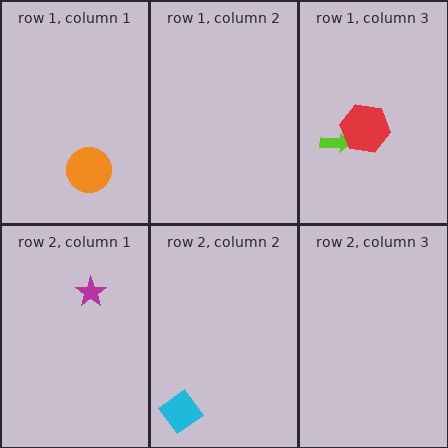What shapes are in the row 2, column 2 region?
The cyan diamond.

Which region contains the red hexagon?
The row 1, column 3 region.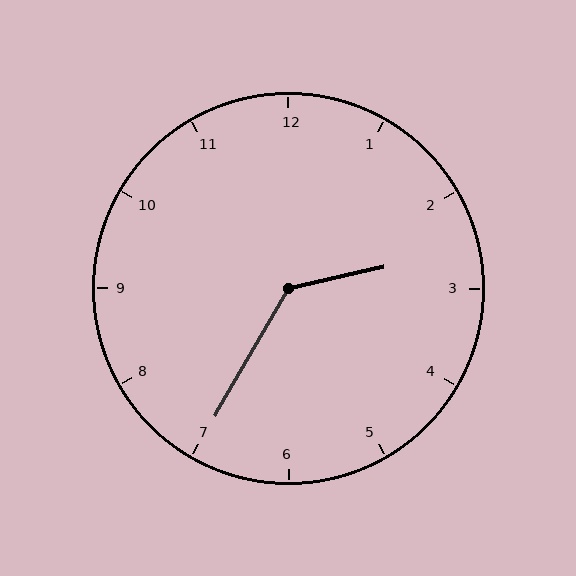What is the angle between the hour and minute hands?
Approximately 132 degrees.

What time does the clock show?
2:35.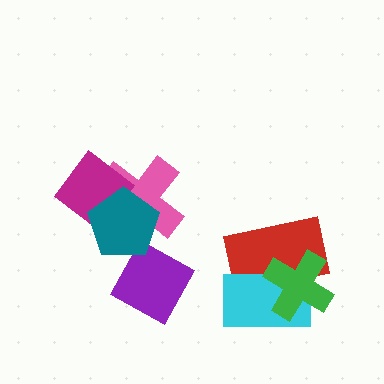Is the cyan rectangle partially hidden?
Yes, it is partially covered by another shape.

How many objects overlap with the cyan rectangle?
2 objects overlap with the cyan rectangle.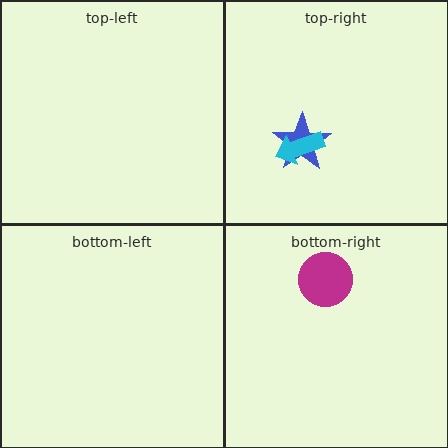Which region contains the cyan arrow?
The top-right region.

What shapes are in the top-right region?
The blue star, the cyan arrow.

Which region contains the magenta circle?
The bottom-right region.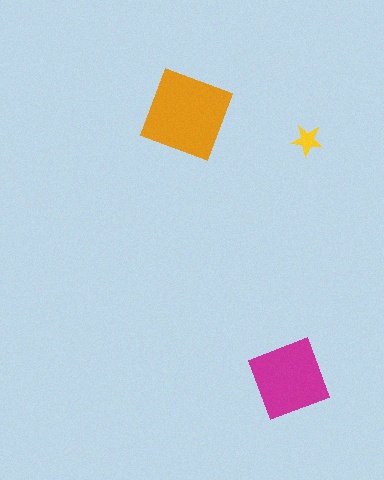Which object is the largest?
The orange diamond.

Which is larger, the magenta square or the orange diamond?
The orange diamond.